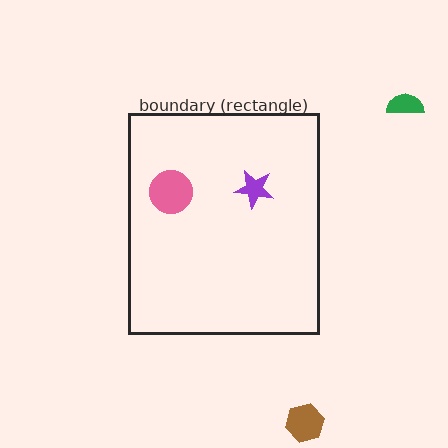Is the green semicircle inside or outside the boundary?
Outside.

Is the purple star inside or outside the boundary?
Inside.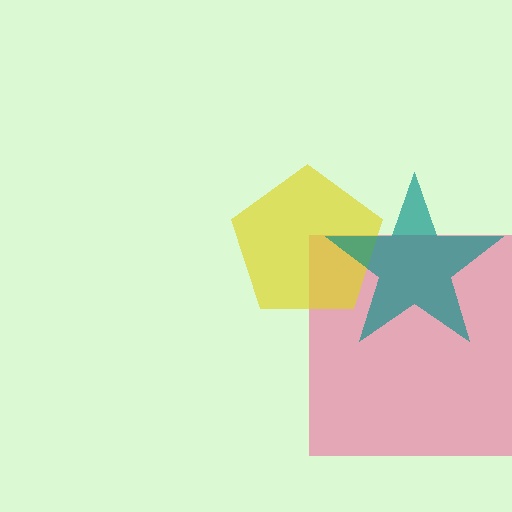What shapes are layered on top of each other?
The layered shapes are: a pink square, a yellow pentagon, a teal star.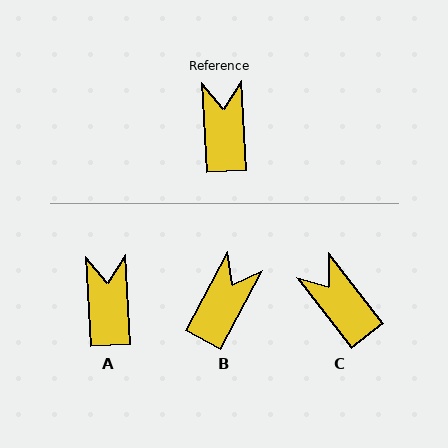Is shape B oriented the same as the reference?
No, it is off by about 31 degrees.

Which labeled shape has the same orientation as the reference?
A.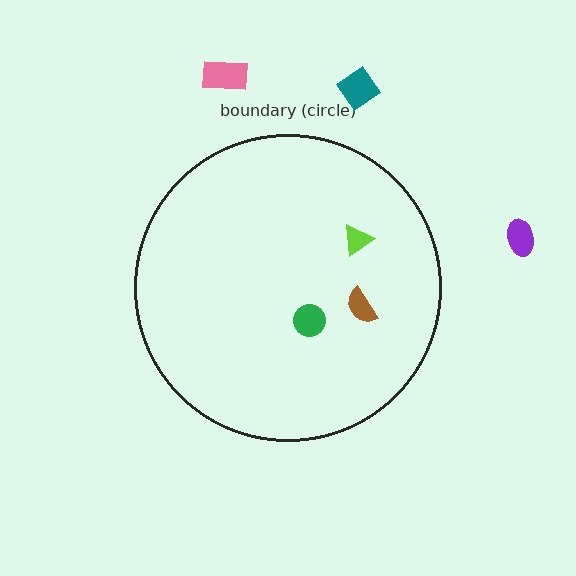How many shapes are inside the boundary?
3 inside, 3 outside.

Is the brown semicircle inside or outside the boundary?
Inside.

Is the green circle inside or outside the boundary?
Inside.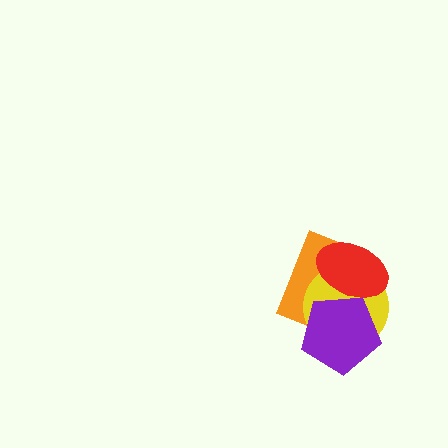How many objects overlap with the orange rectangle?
3 objects overlap with the orange rectangle.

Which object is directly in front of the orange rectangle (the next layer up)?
The yellow circle is directly in front of the orange rectangle.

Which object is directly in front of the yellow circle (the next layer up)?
The red ellipse is directly in front of the yellow circle.